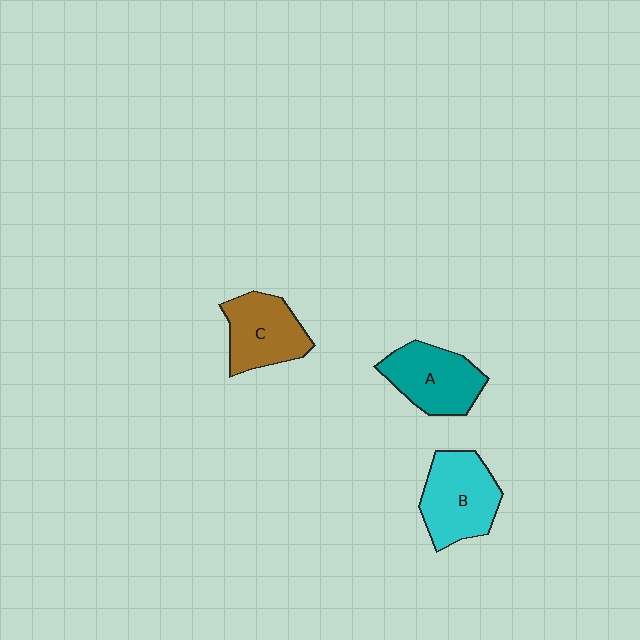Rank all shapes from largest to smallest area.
From largest to smallest: B (cyan), A (teal), C (brown).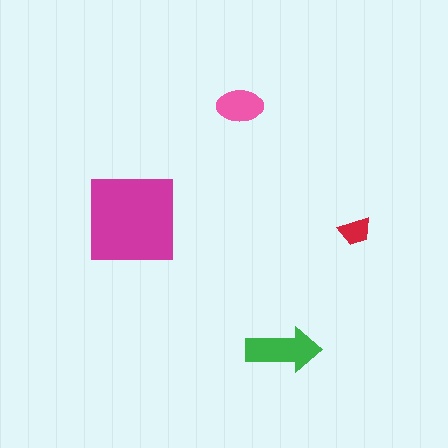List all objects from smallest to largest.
The red trapezoid, the pink ellipse, the green arrow, the magenta square.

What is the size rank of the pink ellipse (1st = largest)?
3rd.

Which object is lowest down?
The green arrow is bottommost.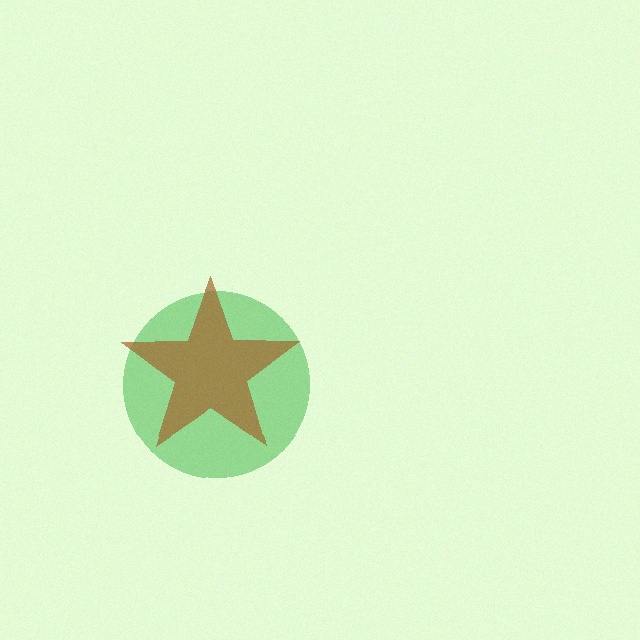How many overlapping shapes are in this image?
There are 2 overlapping shapes in the image.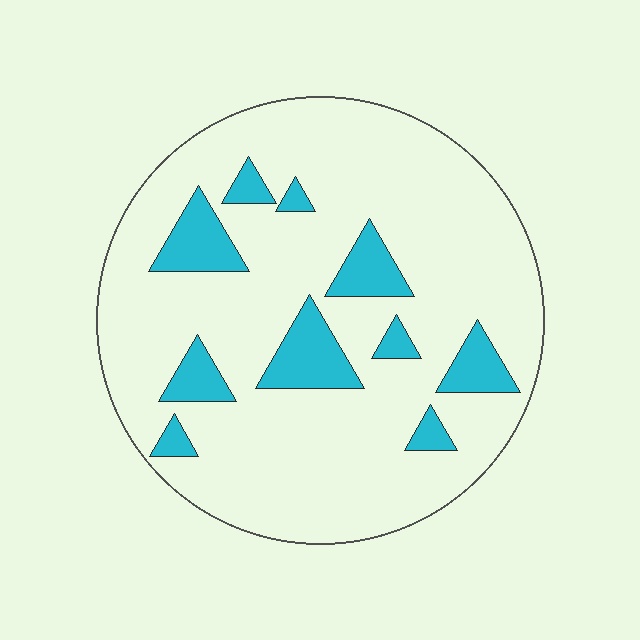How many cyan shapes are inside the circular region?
10.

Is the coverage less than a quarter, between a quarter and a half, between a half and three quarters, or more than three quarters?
Less than a quarter.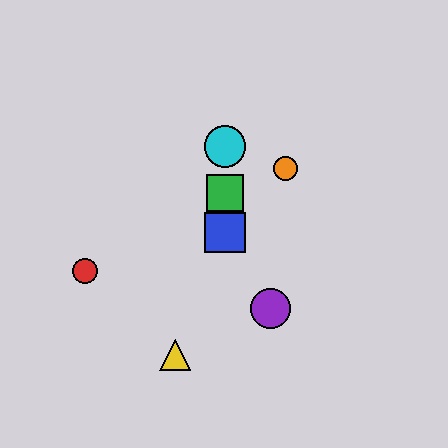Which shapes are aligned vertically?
The blue square, the green square, the cyan circle are aligned vertically.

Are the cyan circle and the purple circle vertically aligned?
No, the cyan circle is at x≈225 and the purple circle is at x≈270.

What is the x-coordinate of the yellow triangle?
The yellow triangle is at x≈175.